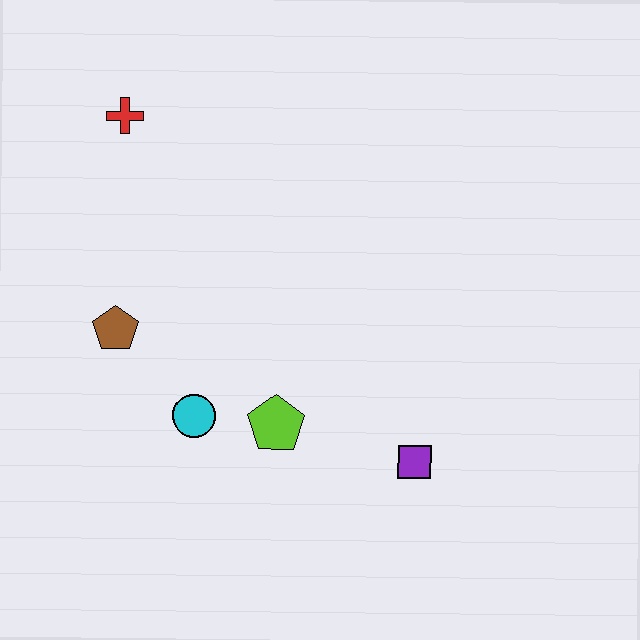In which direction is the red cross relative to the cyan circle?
The red cross is above the cyan circle.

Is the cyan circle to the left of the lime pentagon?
Yes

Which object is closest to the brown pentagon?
The cyan circle is closest to the brown pentagon.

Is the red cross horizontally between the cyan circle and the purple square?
No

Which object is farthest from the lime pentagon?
The red cross is farthest from the lime pentagon.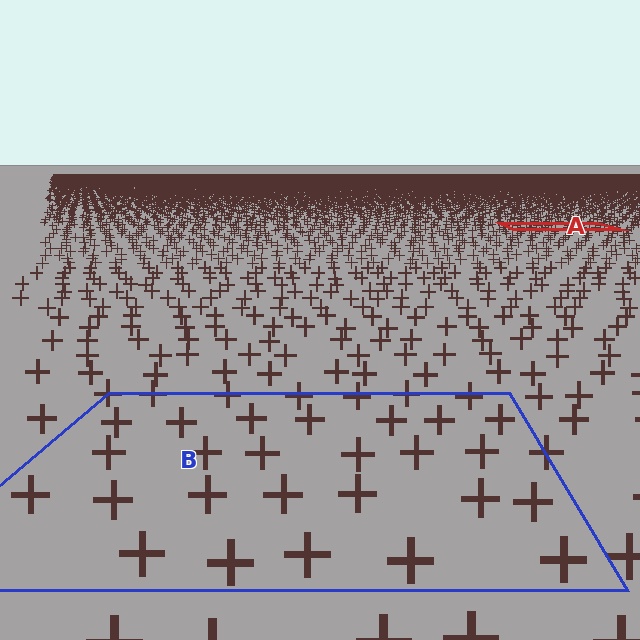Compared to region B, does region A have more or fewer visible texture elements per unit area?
Region A has more texture elements per unit area — they are packed more densely because it is farther away.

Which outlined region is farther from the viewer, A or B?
Region A is farther from the viewer — the texture elements inside it appear smaller and more densely packed.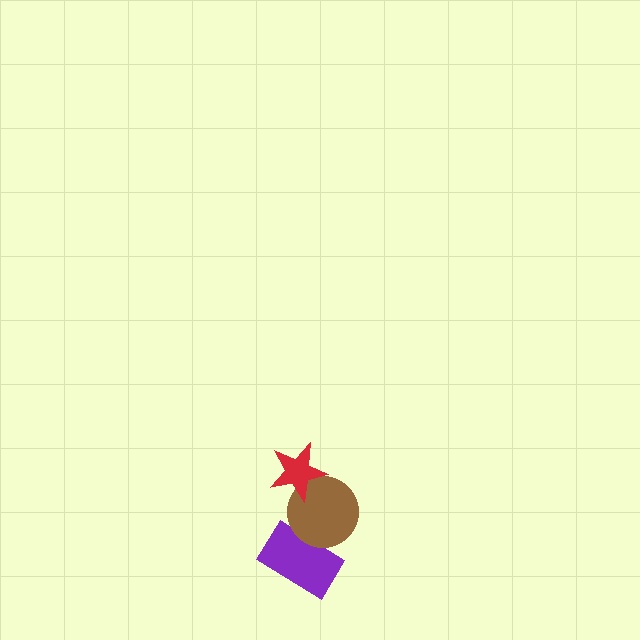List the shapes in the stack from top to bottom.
From top to bottom: the red star, the brown circle, the purple rectangle.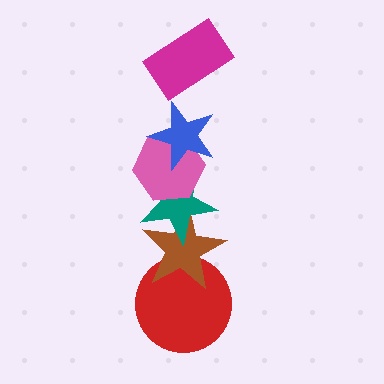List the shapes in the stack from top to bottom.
From top to bottom: the magenta rectangle, the blue star, the pink hexagon, the teal star, the brown star, the red circle.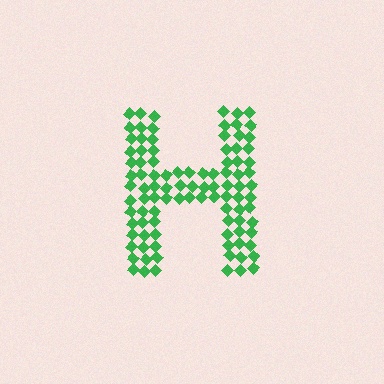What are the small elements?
The small elements are diamonds.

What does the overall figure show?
The overall figure shows the letter H.